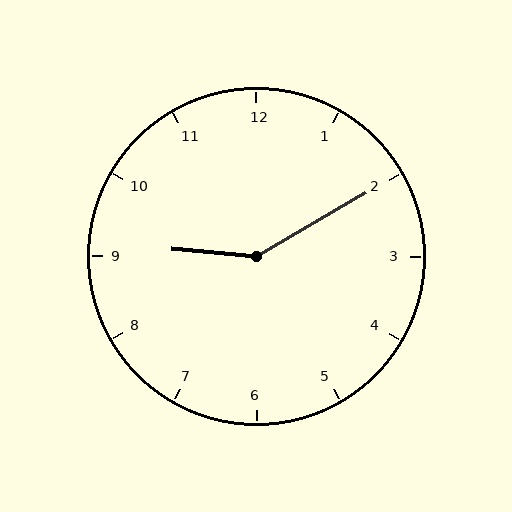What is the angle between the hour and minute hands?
Approximately 145 degrees.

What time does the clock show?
9:10.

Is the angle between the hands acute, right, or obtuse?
It is obtuse.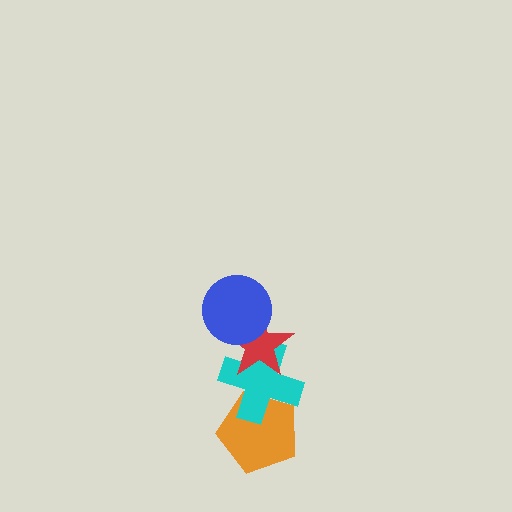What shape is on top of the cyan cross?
The red star is on top of the cyan cross.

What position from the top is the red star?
The red star is 2nd from the top.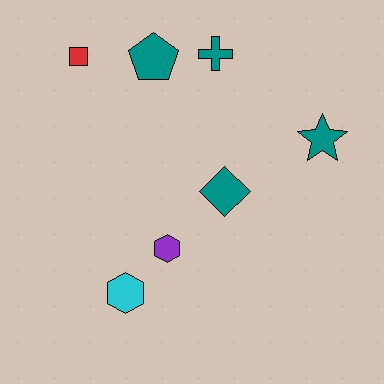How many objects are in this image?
There are 7 objects.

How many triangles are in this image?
There are no triangles.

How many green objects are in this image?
There are no green objects.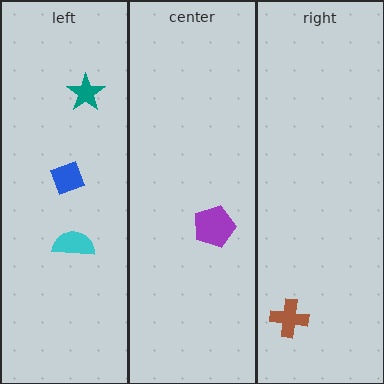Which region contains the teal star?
The left region.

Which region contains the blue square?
The left region.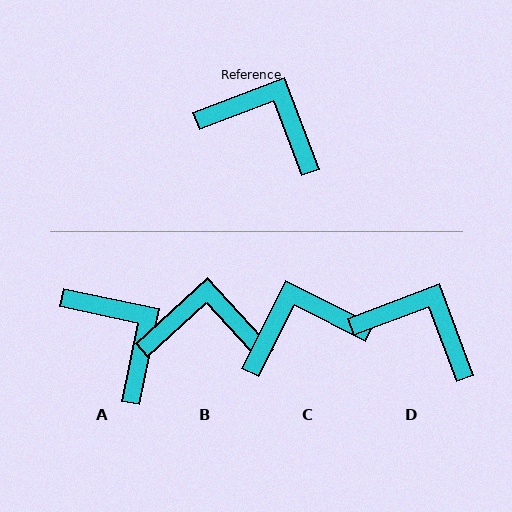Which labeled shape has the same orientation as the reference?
D.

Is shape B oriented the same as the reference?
No, it is off by about 22 degrees.